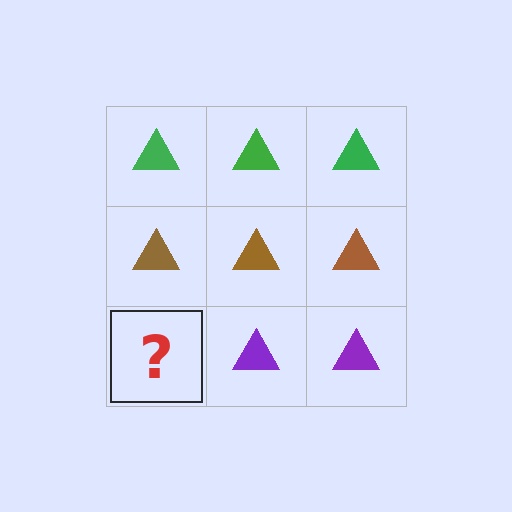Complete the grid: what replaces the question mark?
The question mark should be replaced with a purple triangle.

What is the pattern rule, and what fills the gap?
The rule is that each row has a consistent color. The gap should be filled with a purple triangle.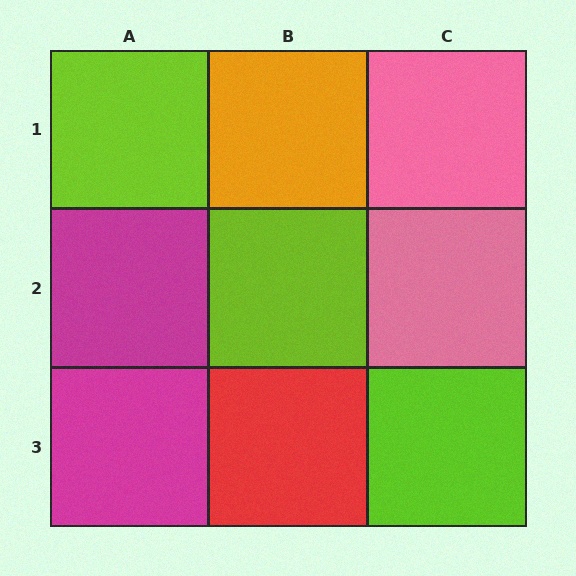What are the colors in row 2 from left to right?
Magenta, lime, pink.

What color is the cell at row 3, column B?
Red.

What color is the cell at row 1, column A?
Lime.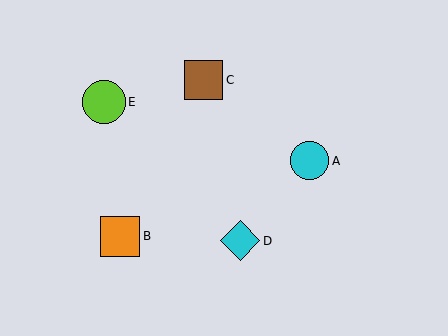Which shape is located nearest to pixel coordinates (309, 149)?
The cyan circle (labeled A) at (310, 161) is nearest to that location.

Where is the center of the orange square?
The center of the orange square is at (120, 236).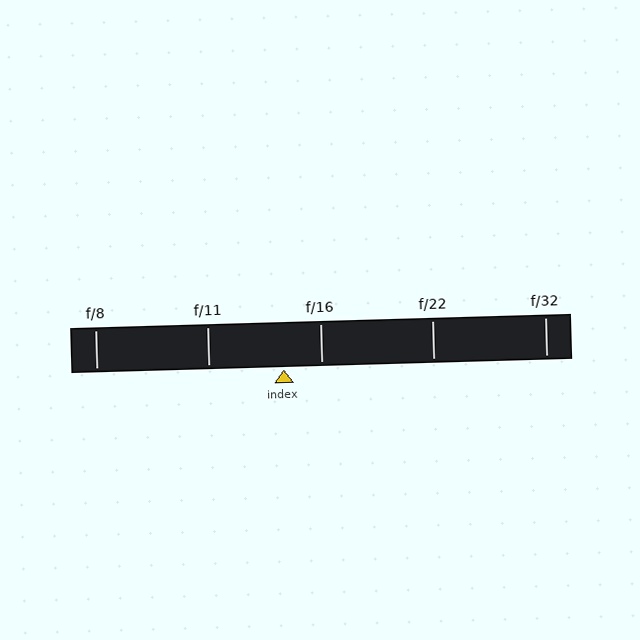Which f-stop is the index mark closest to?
The index mark is closest to f/16.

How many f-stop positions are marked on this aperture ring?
There are 5 f-stop positions marked.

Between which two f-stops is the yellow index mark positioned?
The index mark is between f/11 and f/16.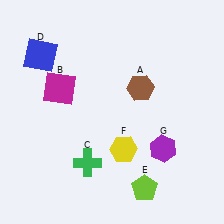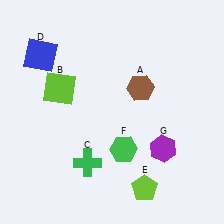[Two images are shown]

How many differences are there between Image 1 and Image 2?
There are 2 differences between the two images.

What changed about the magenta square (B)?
In Image 1, B is magenta. In Image 2, it changed to lime.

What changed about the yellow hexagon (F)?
In Image 1, F is yellow. In Image 2, it changed to green.